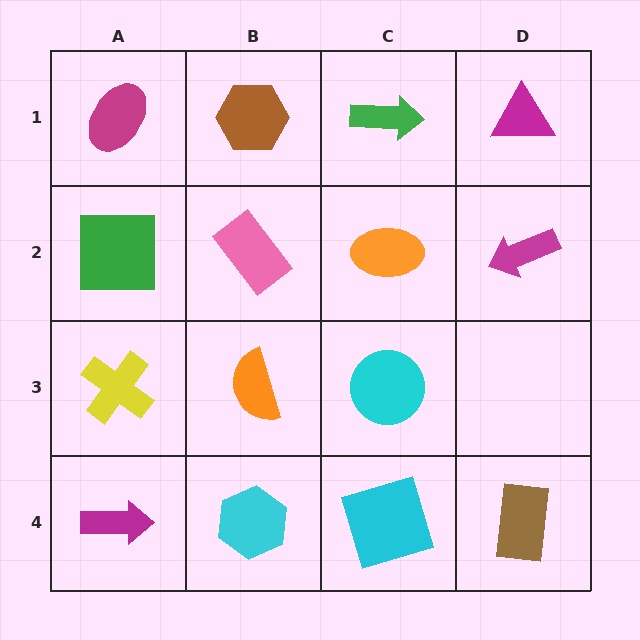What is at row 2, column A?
A green square.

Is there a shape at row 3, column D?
No, that cell is empty.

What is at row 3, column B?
An orange semicircle.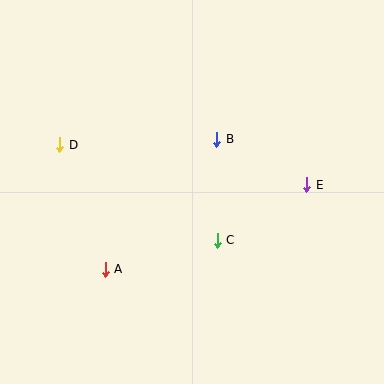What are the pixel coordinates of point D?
Point D is at (60, 145).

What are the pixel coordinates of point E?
Point E is at (307, 185).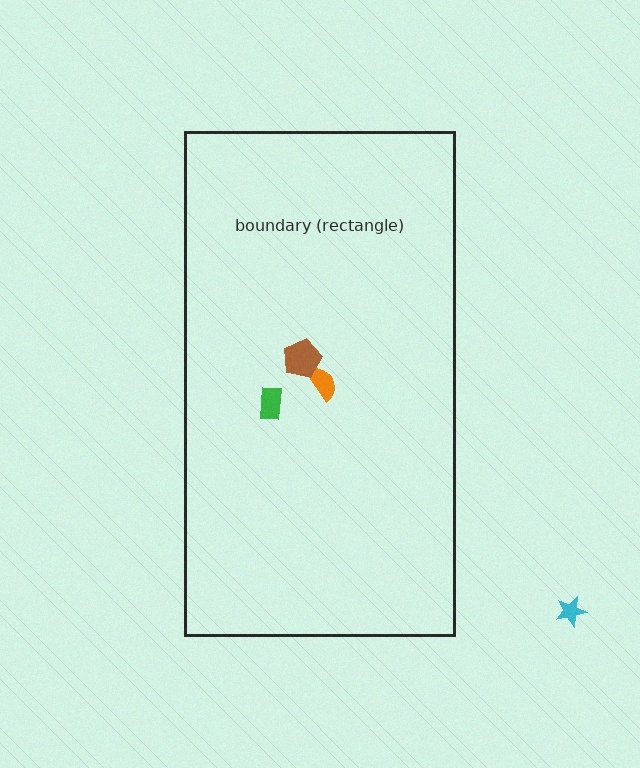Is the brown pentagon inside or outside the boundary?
Inside.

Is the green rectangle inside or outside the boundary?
Inside.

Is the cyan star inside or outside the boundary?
Outside.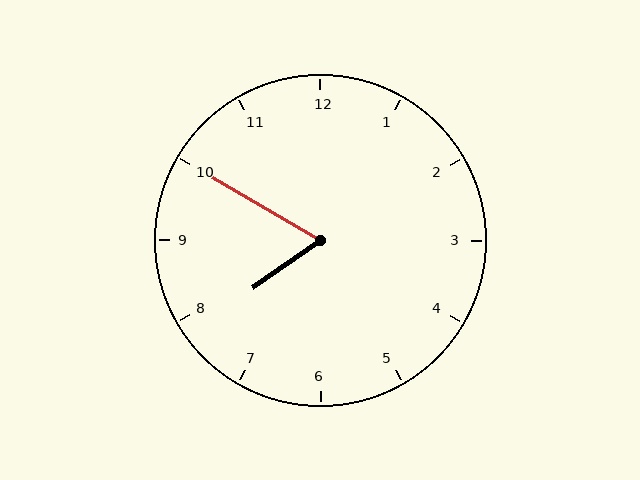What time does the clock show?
7:50.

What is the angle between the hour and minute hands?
Approximately 65 degrees.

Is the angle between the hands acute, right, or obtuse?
It is acute.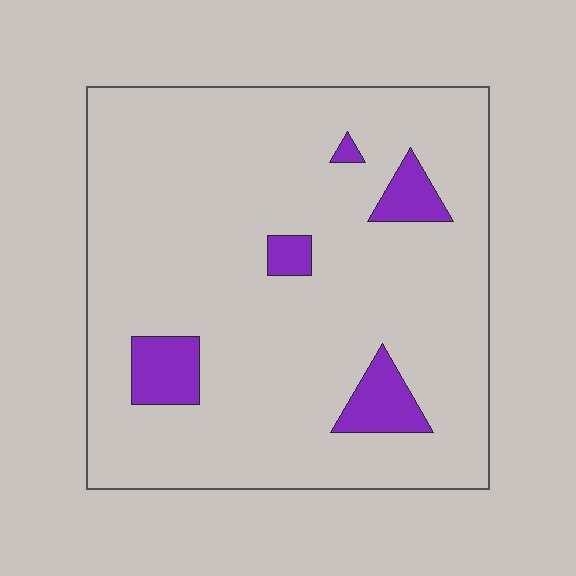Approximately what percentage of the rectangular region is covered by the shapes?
Approximately 10%.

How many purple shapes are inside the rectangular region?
5.